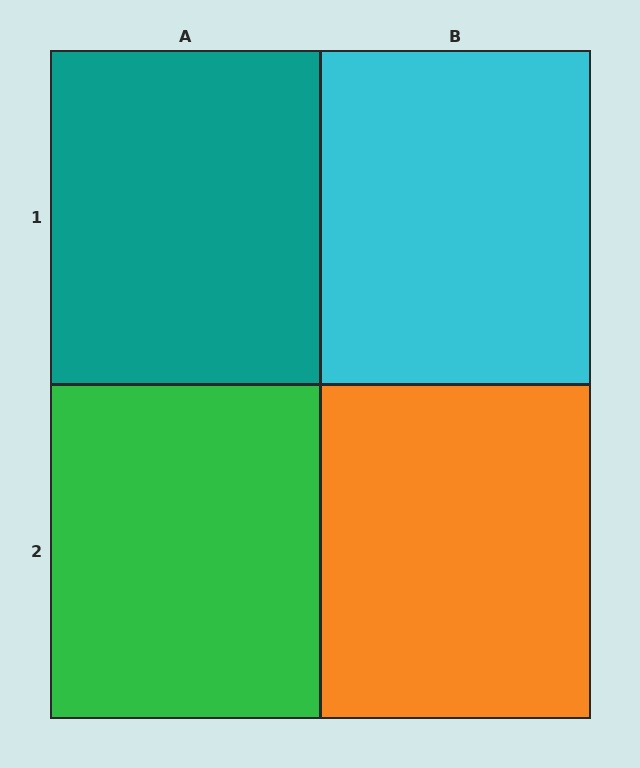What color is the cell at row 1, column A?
Teal.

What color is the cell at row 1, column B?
Cyan.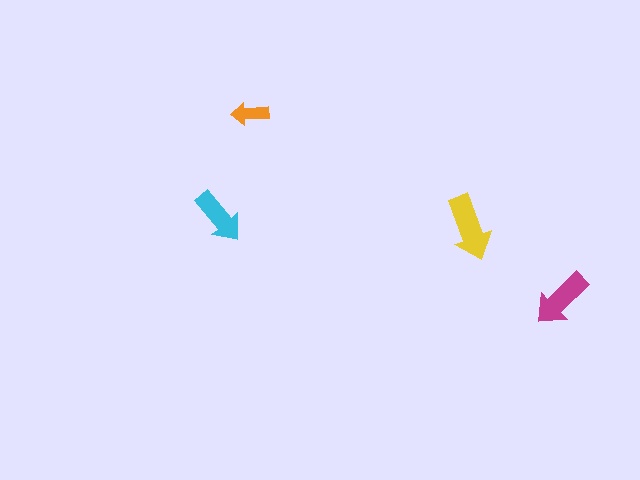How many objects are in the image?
There are 4 objects in the image.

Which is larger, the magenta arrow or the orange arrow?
The magenta one.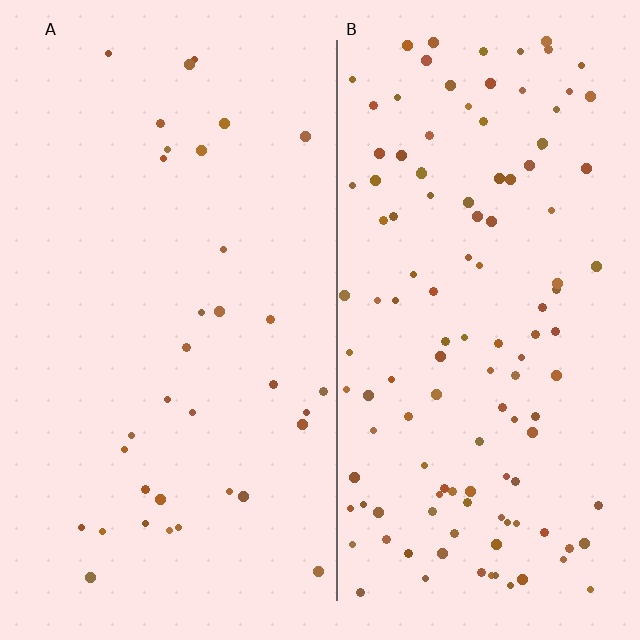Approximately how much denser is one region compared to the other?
Approximately 3.6× — region B over region A.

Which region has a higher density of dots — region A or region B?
B (the right).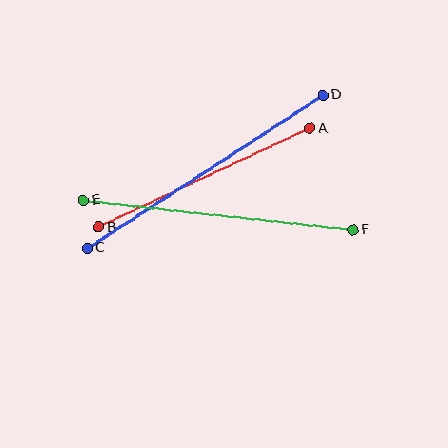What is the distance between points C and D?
The distance is approximately 281 pixels.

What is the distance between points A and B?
The distance is approximately 233 pixels.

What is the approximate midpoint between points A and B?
The midpoint is at approximately (204, 178) pixels.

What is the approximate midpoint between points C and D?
The midpoint is at approximately (205, 172) pixels.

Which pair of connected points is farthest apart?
Points C and D are farthest apart.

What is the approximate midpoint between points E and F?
The midpoint is at approximately (218, 215) pixels.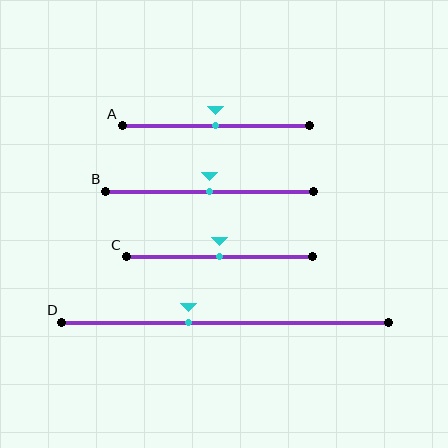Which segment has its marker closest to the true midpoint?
Segment A has its marker closest to the true midpoint.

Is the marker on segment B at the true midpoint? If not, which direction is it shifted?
Yes, the marker on segment B is at the true midpoint.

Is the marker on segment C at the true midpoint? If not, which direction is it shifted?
Yes, the marker on segment C is at the true midpoint.